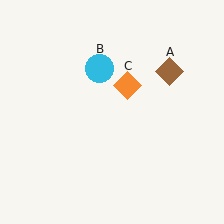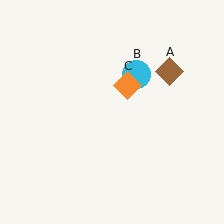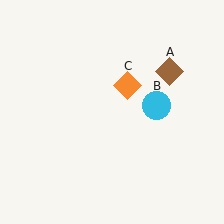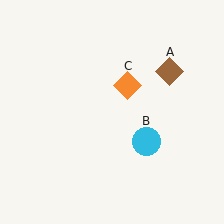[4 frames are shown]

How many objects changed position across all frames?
1 object changed position: cyan circle (object B).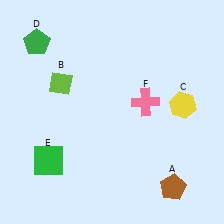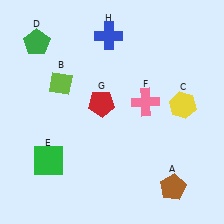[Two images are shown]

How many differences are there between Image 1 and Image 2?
There are 2 differences between the two images.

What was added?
A red pentagon (G), a blue cross (H) were added in Image 2.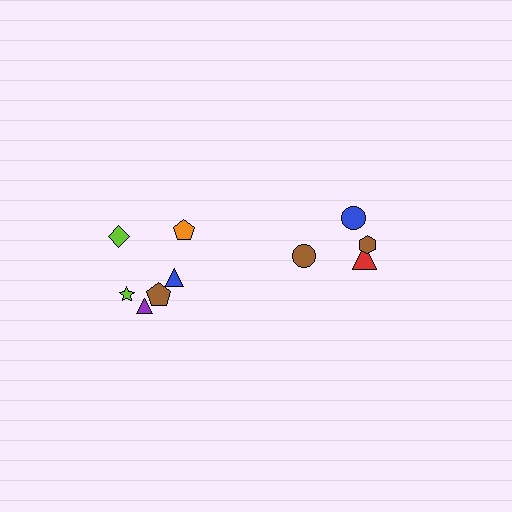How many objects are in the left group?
There are 6 objects.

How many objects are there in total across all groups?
There are 10 objects.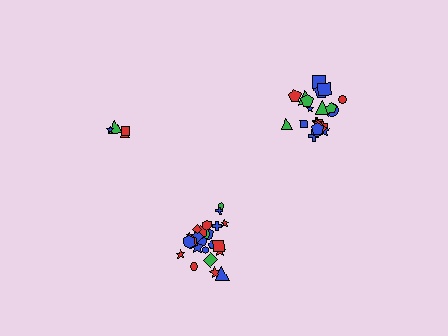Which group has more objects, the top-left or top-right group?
The top-right group.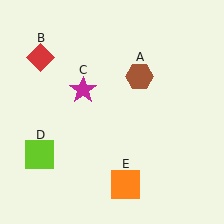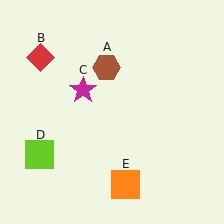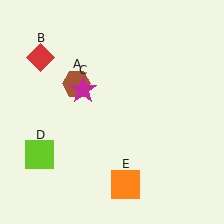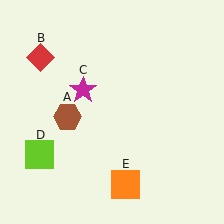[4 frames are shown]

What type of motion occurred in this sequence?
The brown hexagon (object A) rotated counterclockwise around the center of the scene.